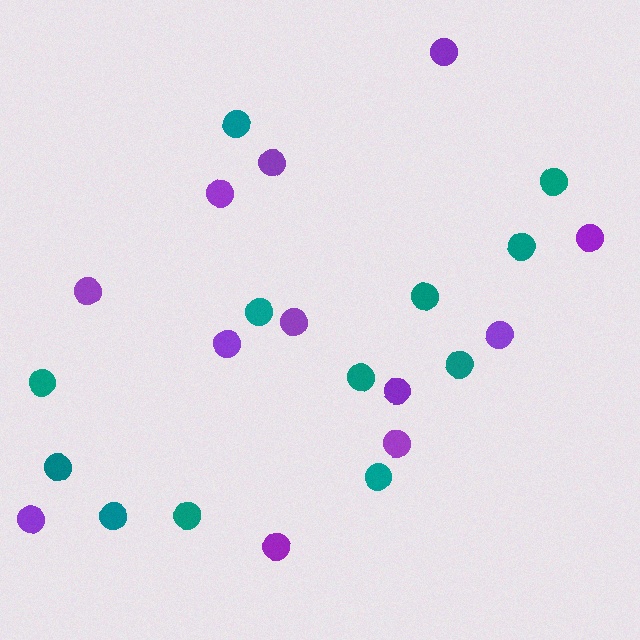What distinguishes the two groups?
There are 2 groups: one group of teal circles (12) and one group of purple circles (12).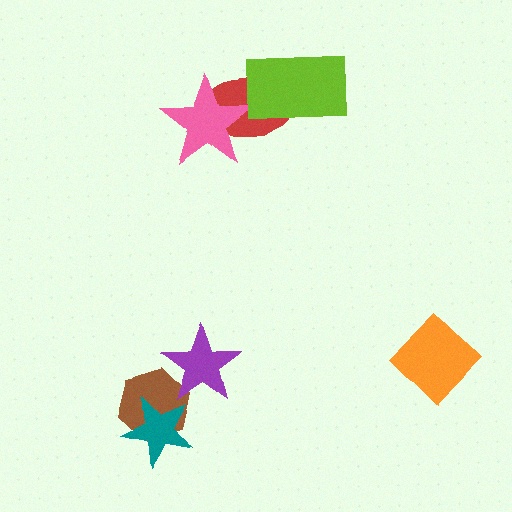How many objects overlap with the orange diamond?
0 objects overlap with the orange diamond.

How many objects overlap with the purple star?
1 object overlaps with the purple star.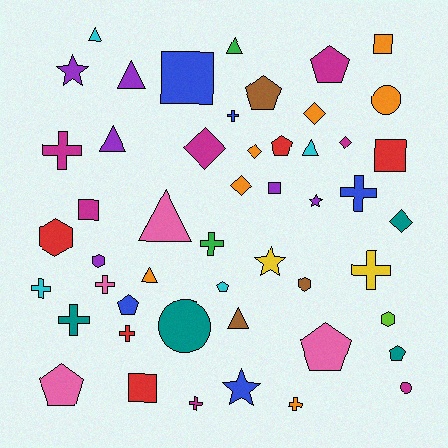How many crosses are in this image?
There are 11 crosses.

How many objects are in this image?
There are 50 objects.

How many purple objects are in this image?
There are 6 purple objects.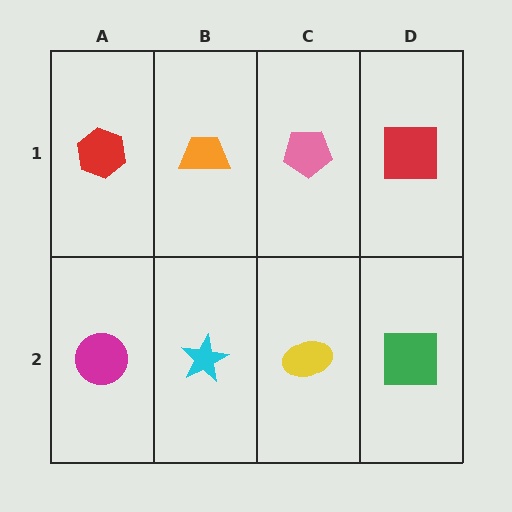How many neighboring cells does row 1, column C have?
3.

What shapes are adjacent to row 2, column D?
A red square (row 1, column D), a yellow ellipse (row 2, column C).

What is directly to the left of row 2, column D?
A yellow ellipse.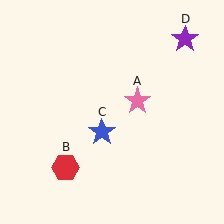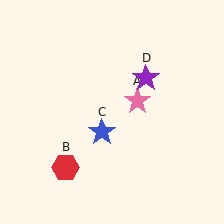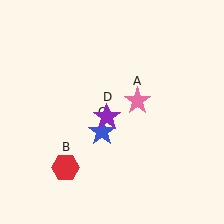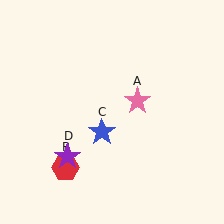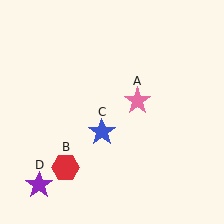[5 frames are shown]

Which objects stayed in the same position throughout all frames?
Pink star (object A) and red hexagon (object B) and blue star (object C) remained stationary.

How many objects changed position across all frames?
1 object changed position: purple star (object D).